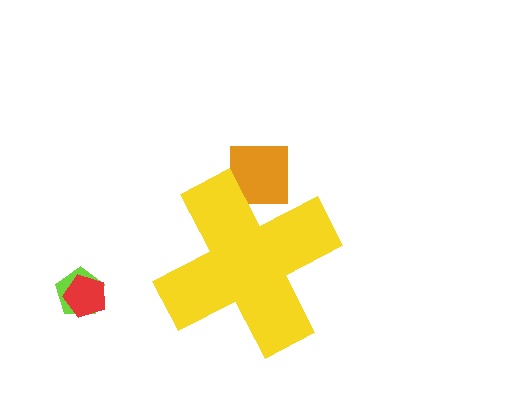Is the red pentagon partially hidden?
No, the red pentagon is fully visible.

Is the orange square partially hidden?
Yes, the orange square is partially hidden behind the yellow cross.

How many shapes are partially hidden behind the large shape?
1 shape is partially hidden.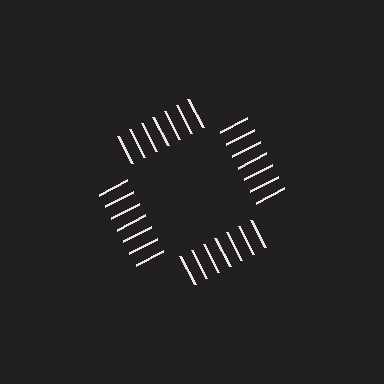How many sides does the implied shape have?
4 sides — the line-ends trace a square.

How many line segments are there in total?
28 — 7 along each of the 4 edges.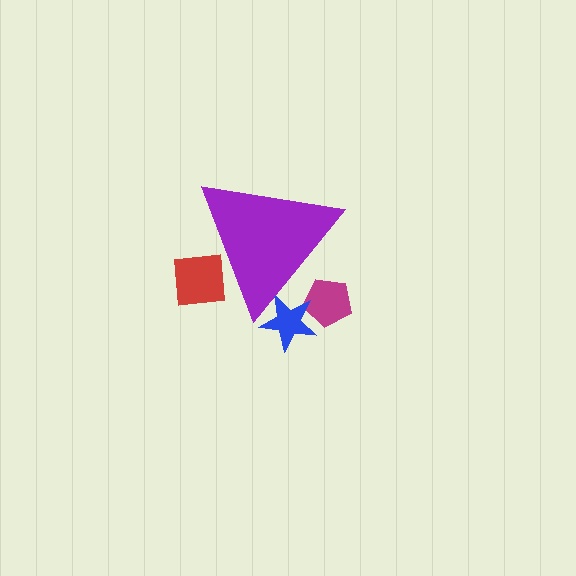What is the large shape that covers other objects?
A purple triangle.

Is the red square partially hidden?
Yes, the red square is partially hidden behind the purple triangle.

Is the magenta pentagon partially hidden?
Yes, the magenta pentagon is partially hidden behind the purple triangle.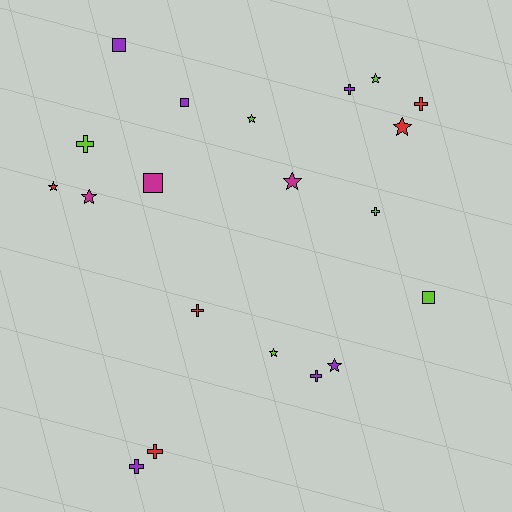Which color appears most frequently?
Lime, with 6 objects.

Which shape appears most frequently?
Star, with 8 objects.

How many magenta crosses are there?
There are no magenta crosses.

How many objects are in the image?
There are 20 objects.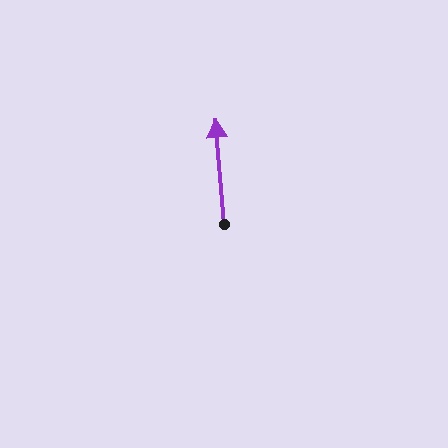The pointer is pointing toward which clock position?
Roughly 12 o'clock.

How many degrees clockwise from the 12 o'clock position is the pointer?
Approximately 355 degrees.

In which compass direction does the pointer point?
North.